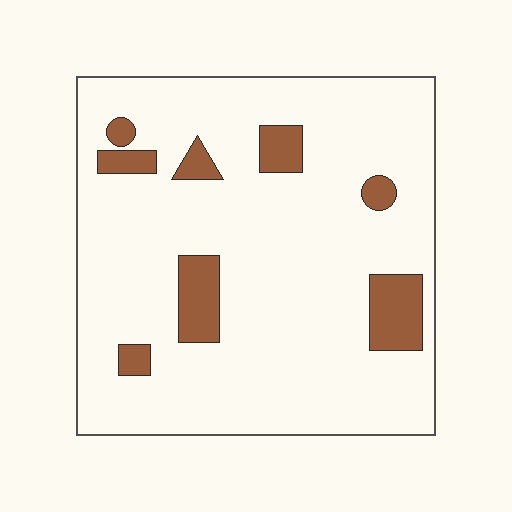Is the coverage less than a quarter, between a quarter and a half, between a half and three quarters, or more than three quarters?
Less than a quarter.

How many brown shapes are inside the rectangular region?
8.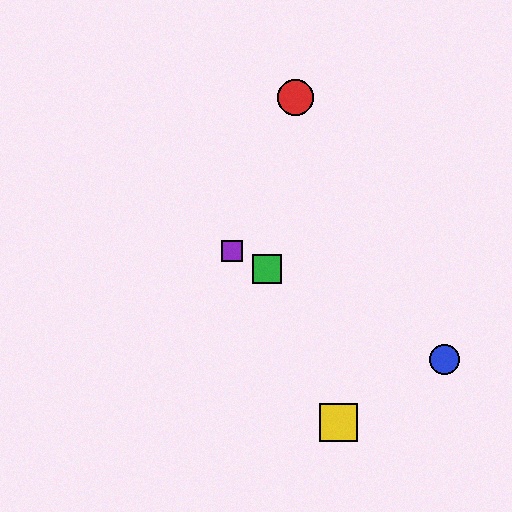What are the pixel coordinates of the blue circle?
The blue circle is at (444, 359).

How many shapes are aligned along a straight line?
3 shapes (the blue circle, the green square, the purple square) are aligned along a straight line.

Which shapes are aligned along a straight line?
The blue circle, the green square, the purple square are aligned along a straight line.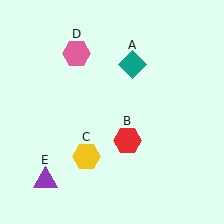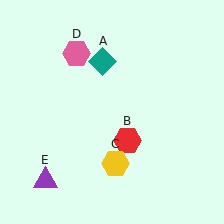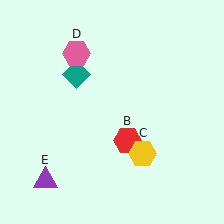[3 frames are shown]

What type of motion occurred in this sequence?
The teal diamond (object A), yellow hexagon (object C) rotated counterclockwise around the center of the scene.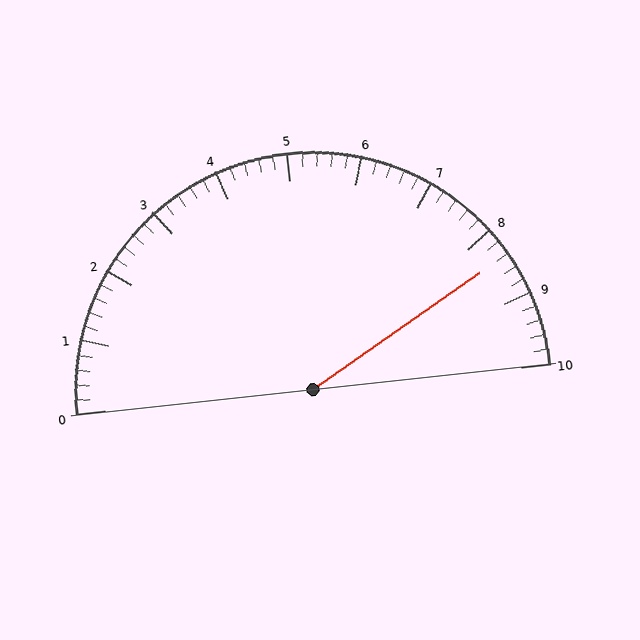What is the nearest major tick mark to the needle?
The nearest major tick mark is 8.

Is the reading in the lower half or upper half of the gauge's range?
The reading is in the upper half of the range (0 to 10).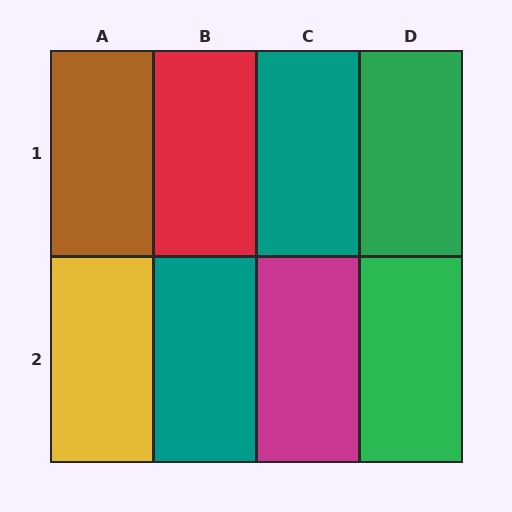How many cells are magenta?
1 cell is magenta.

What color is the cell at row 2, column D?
Green.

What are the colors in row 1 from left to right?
Brown, red, teal, green.